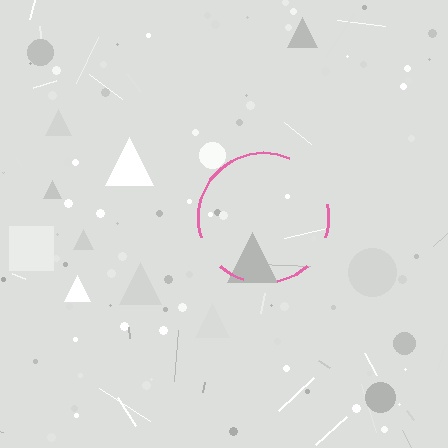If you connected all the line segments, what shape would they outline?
They would outline a circle.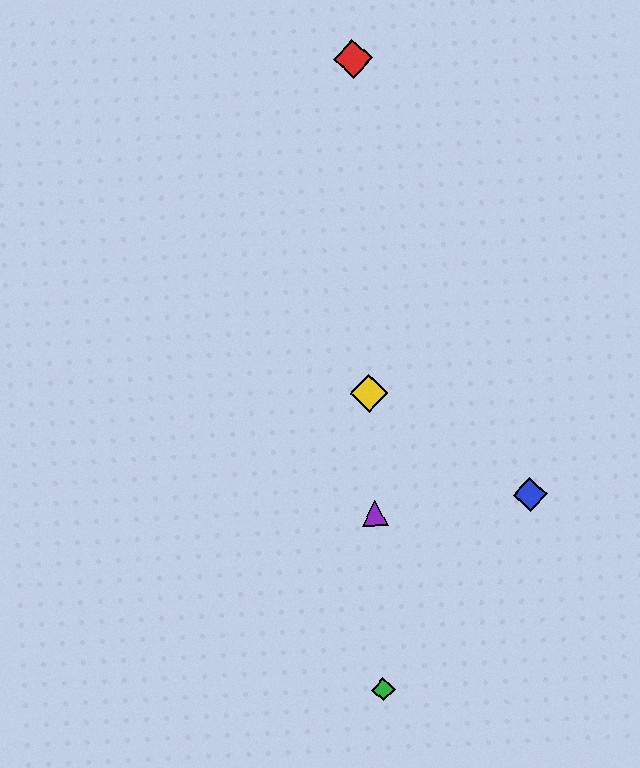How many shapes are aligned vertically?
4 shapes (the red diamond, the green diamond, the yellow diamond, the purple triangle) are aligned vertically.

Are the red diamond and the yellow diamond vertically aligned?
Yes, both are at x≈353.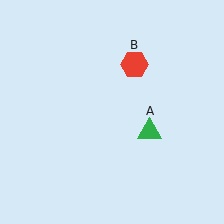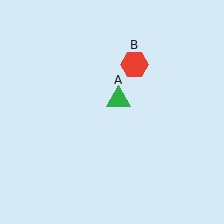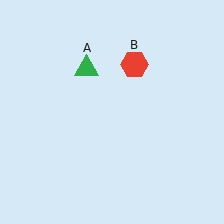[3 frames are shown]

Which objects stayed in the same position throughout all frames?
Red hexagon (object B) remained stationary.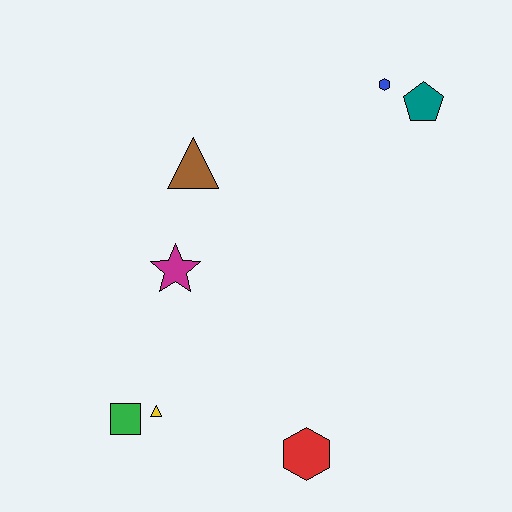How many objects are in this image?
There are 7 objects.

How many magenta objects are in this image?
There is 1 magenta object.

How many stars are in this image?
There is 1 star.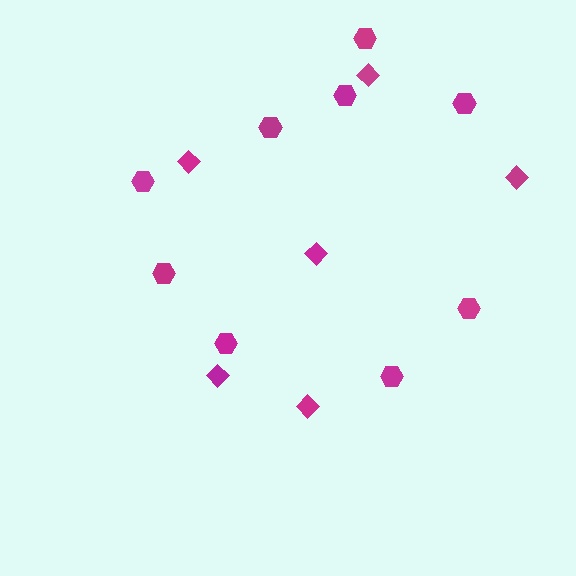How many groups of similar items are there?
There are 2 groups: one group of diamonds (6) and one group of hexagons (9).